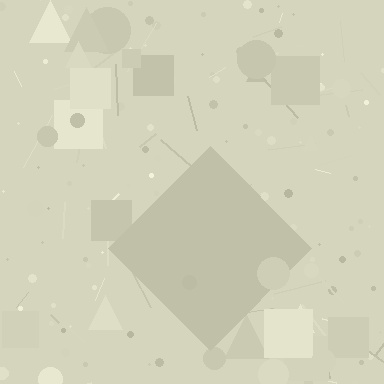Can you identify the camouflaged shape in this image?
The camouflaged shape is a diamond.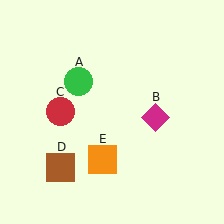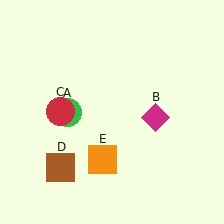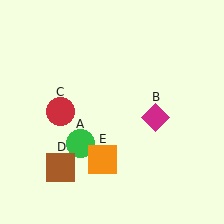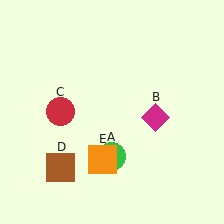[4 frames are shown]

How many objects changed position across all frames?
1 object changed position: green circle (object A).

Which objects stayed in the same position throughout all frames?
Magenta diamond (object B) and red circle (object C) and brown square (object D) and orange square (object E) remained stationary.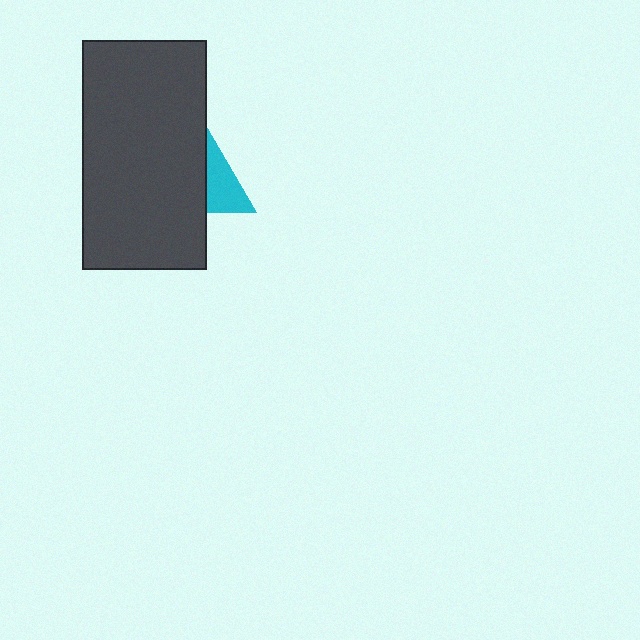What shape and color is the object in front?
The object in front is a dark gray rectangle.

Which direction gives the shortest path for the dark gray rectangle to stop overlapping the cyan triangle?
Moving left gives the shortest separation.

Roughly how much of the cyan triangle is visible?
A small part of it is visible (roughly 35%).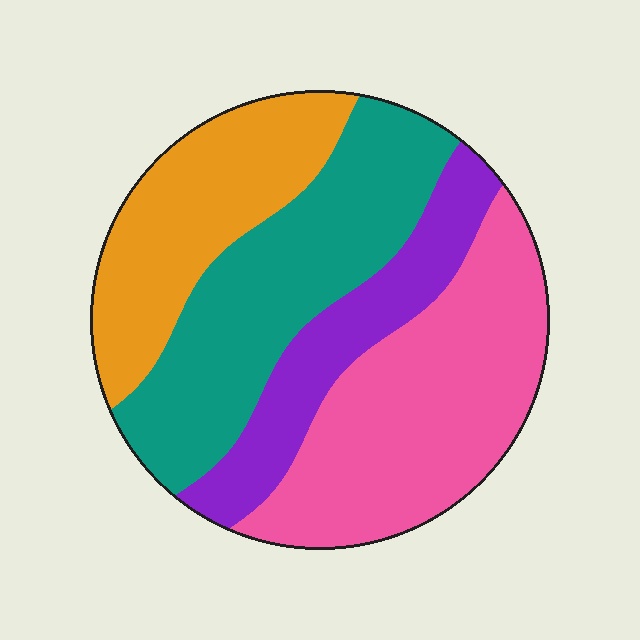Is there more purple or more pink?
Pink.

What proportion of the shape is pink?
Pink covers roughly 30% of the shape.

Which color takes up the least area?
Purple, at roughly 15%.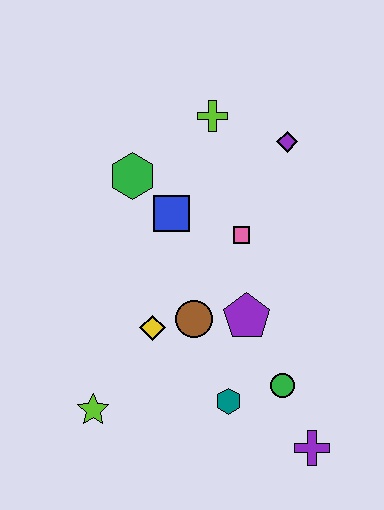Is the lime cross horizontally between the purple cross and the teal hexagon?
No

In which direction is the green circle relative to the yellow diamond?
The green circle is to the right of the yellow diamond.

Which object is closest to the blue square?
The green hexagon is closest to the blue square.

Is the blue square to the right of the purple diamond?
No